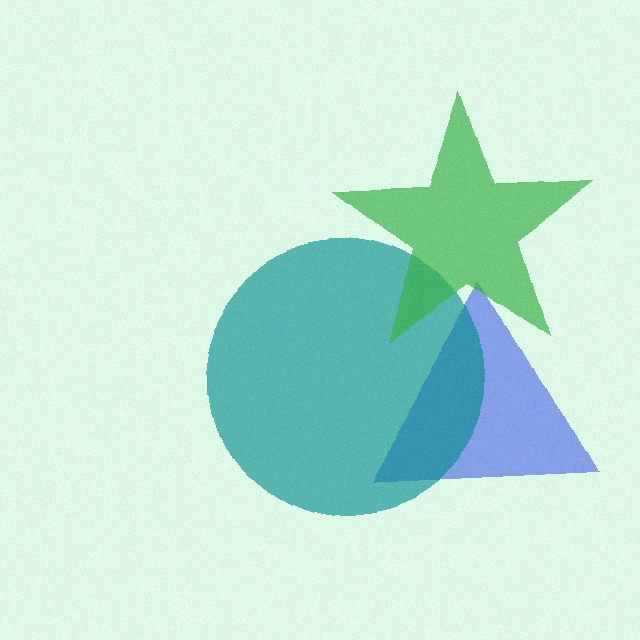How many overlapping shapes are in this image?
There are 3 overlapping shapes in the image.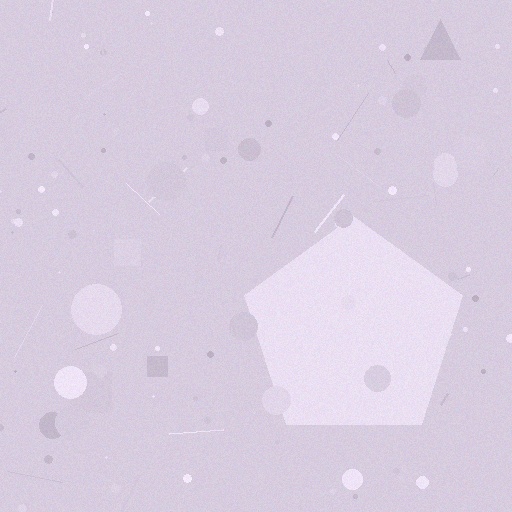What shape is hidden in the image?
A pentagon is hidden in the image.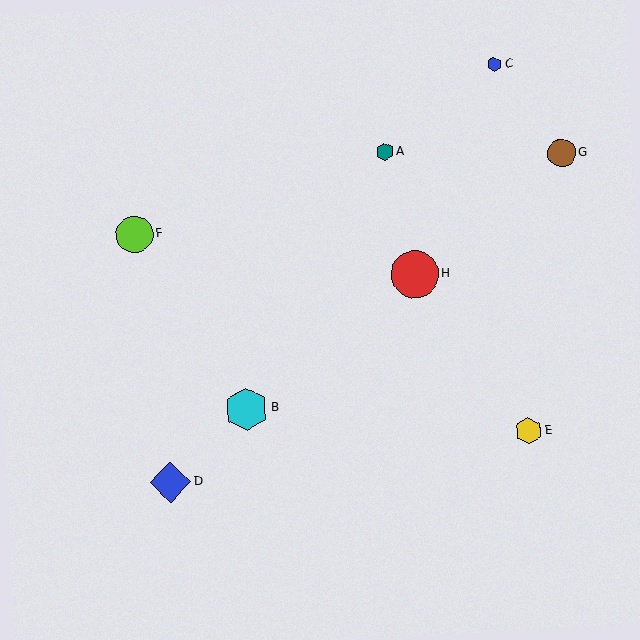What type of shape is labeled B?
Shape B is a cyan hexagon.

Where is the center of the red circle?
The center of the red circle is at (415, 274).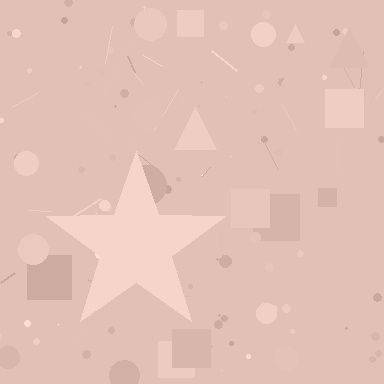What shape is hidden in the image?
A star is hidden in the image.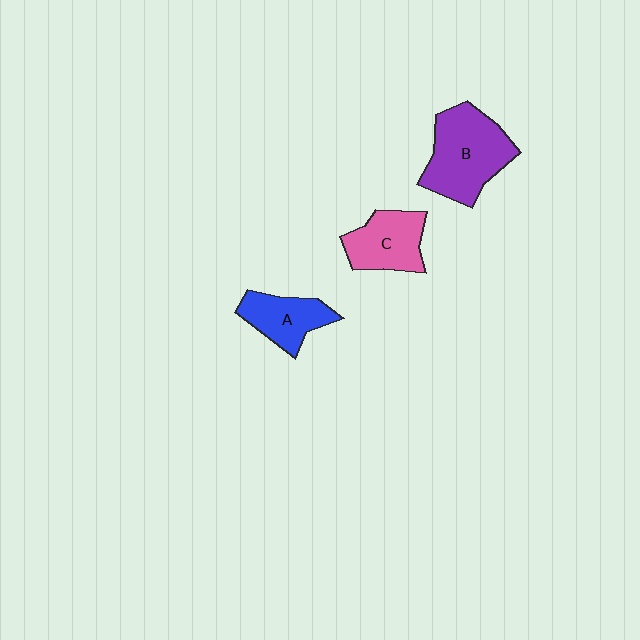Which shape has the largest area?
Shape B (purple).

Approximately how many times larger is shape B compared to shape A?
Approximately 1.7 times.